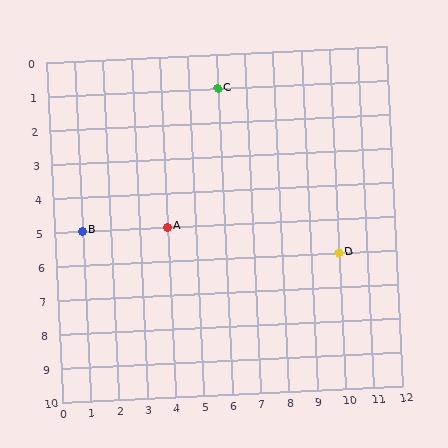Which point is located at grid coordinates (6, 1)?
Point C is at (6, 1).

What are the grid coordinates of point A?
Point A is at grid coordinates (4, 5).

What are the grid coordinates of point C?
Point C is at grid coordinates (6, 1).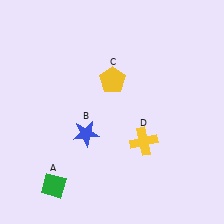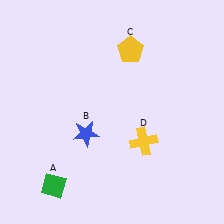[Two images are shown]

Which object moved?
The yellow pentagon (C) moved up.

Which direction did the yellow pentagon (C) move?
The yellow pentagon (C) moved up.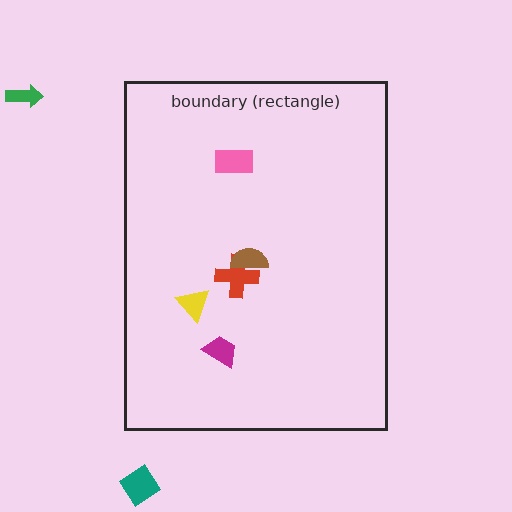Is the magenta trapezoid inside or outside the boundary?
Inside.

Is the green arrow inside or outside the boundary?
Outside.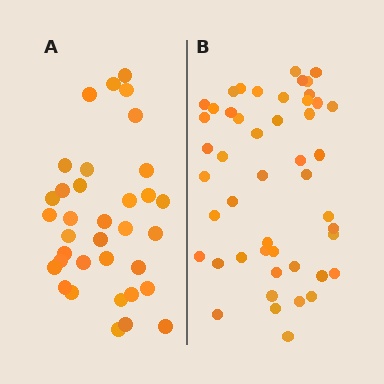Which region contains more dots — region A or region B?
Region B (the right region) has more dots.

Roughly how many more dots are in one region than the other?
Region B has approximately 15 more dots than region A.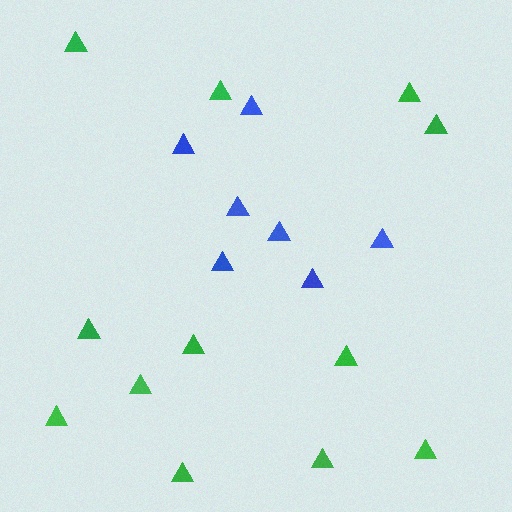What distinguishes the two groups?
There are 2 groups: one group of green triangles (12) and one group of blue triangles (7).